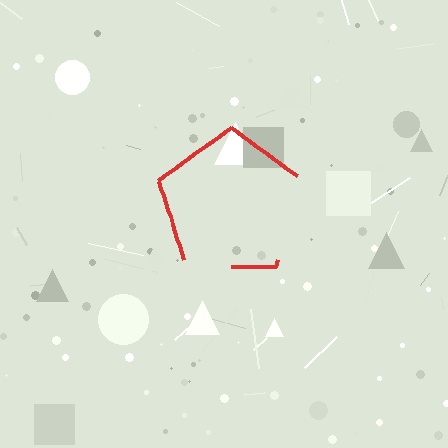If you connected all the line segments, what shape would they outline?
They would outline a pentagon.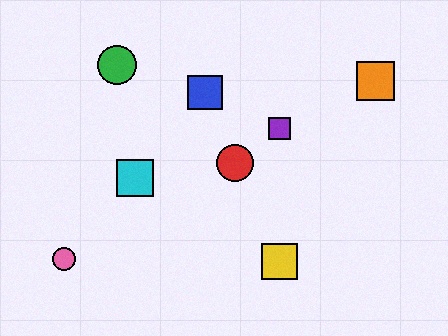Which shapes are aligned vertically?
The yellow square, the purple square are aligned vertically.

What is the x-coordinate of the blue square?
The blue square is at x≈205.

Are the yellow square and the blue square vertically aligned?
No, the yellow square is at x≈280 and the blue square is at x≈205.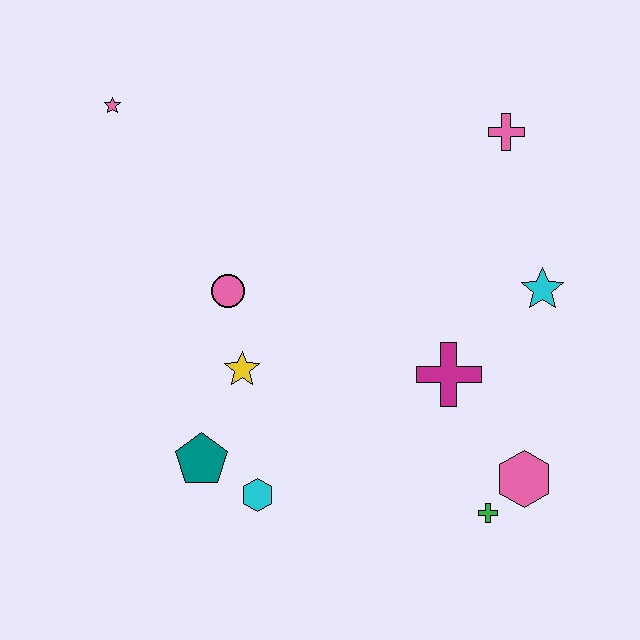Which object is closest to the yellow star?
The pink circle is closest to the yellow star.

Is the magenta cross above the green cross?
Yes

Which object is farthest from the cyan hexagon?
The pink cross is farthest from the cyan hexagon.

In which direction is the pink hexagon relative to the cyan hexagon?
The pink hexagon is to the right of the cyan hexagon.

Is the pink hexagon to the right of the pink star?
Yes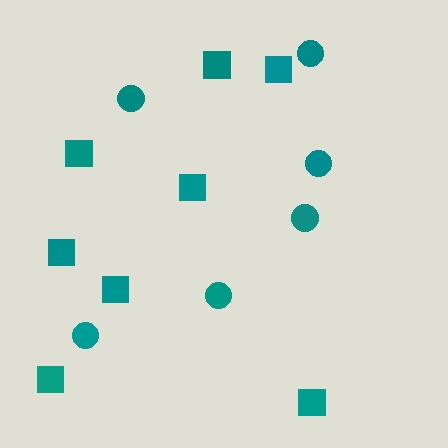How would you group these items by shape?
There are 2 groups: one group of squares (8) and one group of circles (6).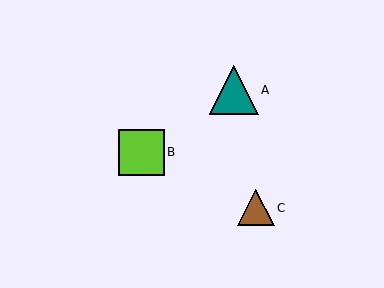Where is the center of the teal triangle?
The center of the teal triangle is at (234, 90).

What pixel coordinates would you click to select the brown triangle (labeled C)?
Click at (256, 208) to select the brown triangle C.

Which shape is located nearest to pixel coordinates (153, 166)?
The lime square (labeled B) at (141, 152) is nearest to that location.